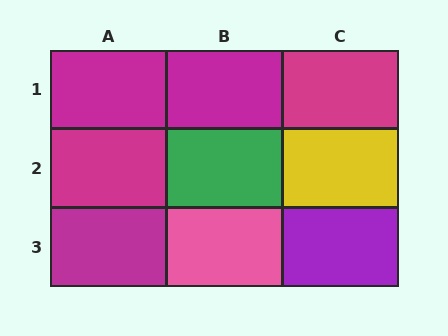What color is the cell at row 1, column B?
Magenta.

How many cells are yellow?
1 cell is yellow.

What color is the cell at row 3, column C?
Purple.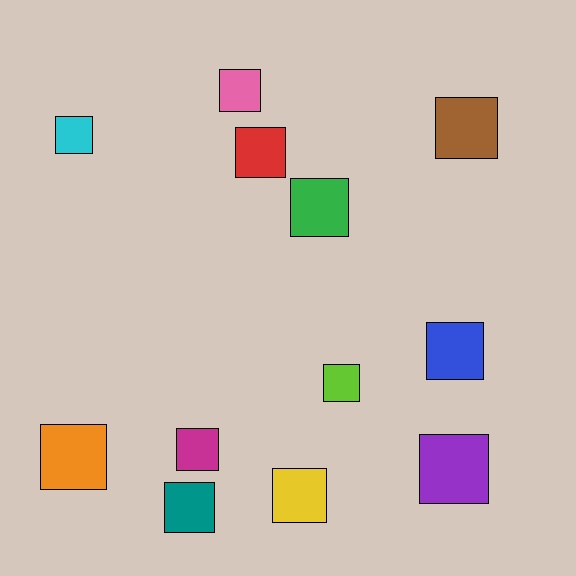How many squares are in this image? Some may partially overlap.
There are 12 squares.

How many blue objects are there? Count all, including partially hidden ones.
There is 1 blue object.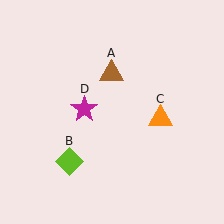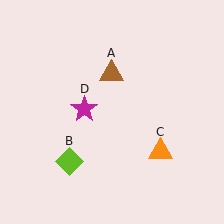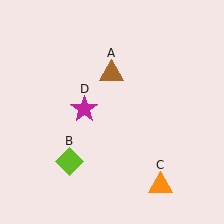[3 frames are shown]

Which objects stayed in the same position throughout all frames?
Brown triangle (object A) and lime diamond (object B) and magenta star (object D) remained stationary.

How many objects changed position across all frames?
1 object changed position: orange triangle (object C).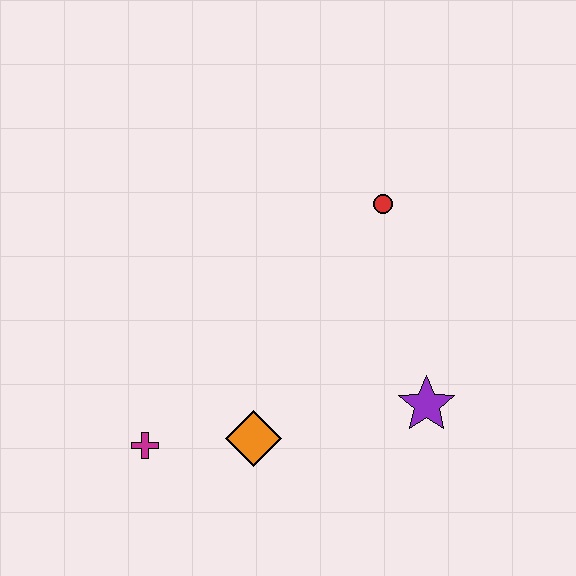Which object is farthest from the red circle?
The magenta cross is farthest from the red circle.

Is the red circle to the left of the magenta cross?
No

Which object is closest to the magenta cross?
The orange diamond is closest to the magenta cross.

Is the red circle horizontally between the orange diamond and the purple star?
Yes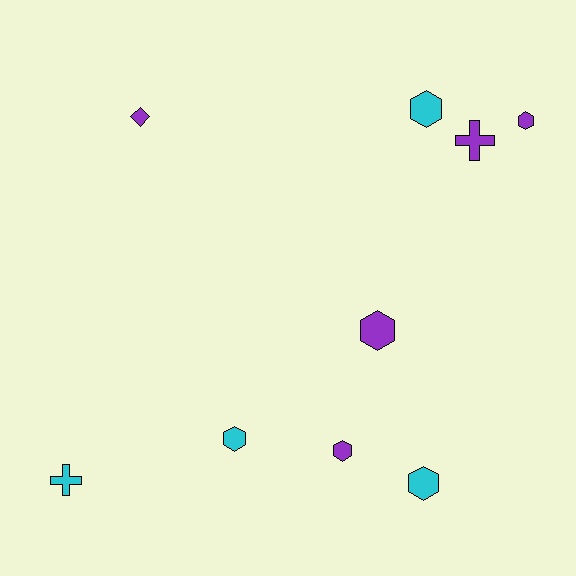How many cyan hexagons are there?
There are 3 cyan hexagons.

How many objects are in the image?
There are 9 objects.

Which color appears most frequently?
Purple, with 5 objects.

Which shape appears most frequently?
Hexagon, with 6 objects.